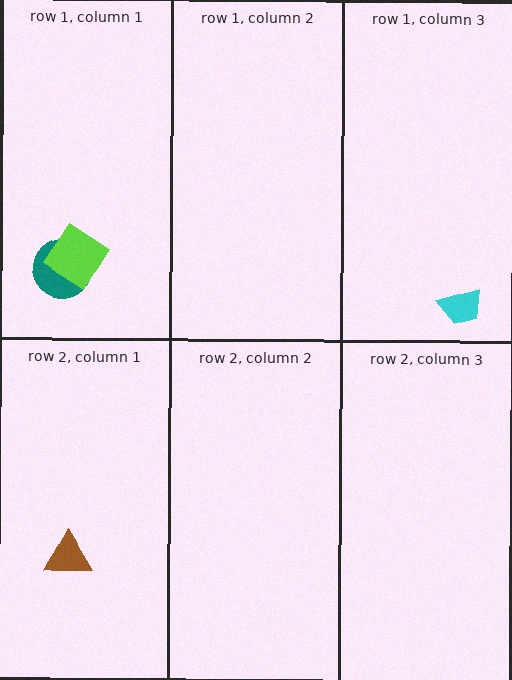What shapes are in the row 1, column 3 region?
The cyan trapezoid.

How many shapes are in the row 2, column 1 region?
1.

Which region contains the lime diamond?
The row 1, column 1 region.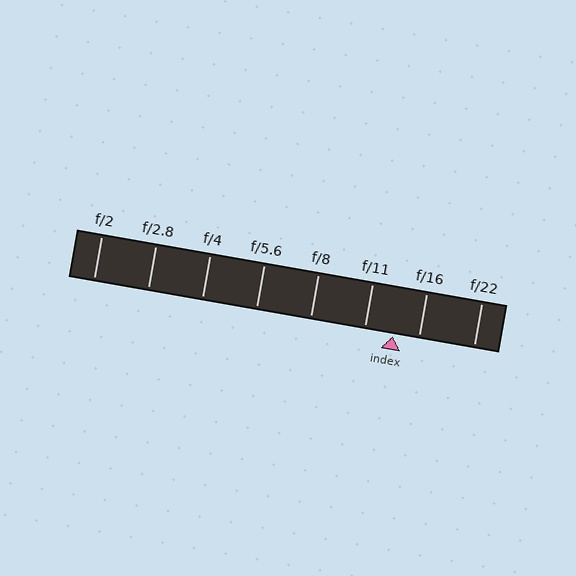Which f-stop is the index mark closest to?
The index mark is closest to f/16.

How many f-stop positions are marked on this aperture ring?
There are 8 f-stop positions marked.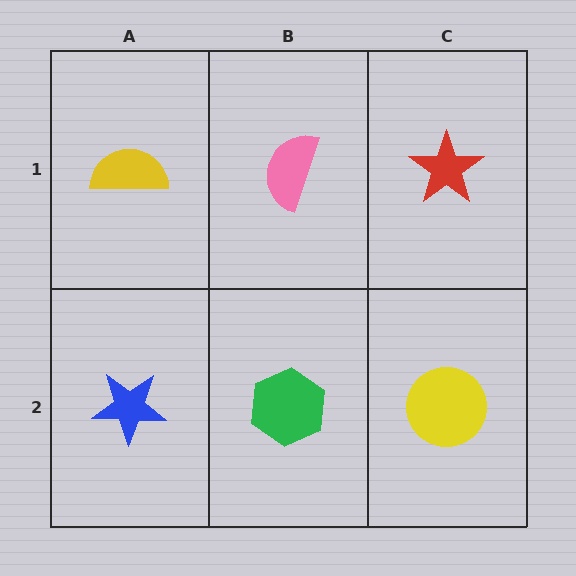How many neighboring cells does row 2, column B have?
3.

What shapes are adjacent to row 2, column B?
A pink semicircle (row 1, column B), a blue star (row 2, column A), a yellow circle (row 2, column C).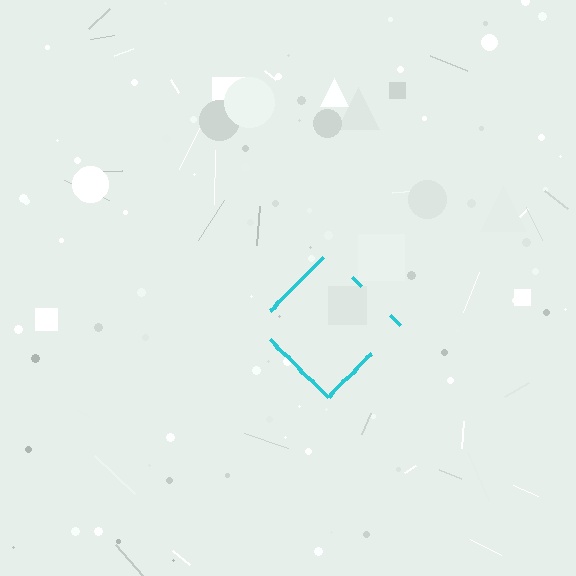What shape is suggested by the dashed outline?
The dashed outline suggests a diamond.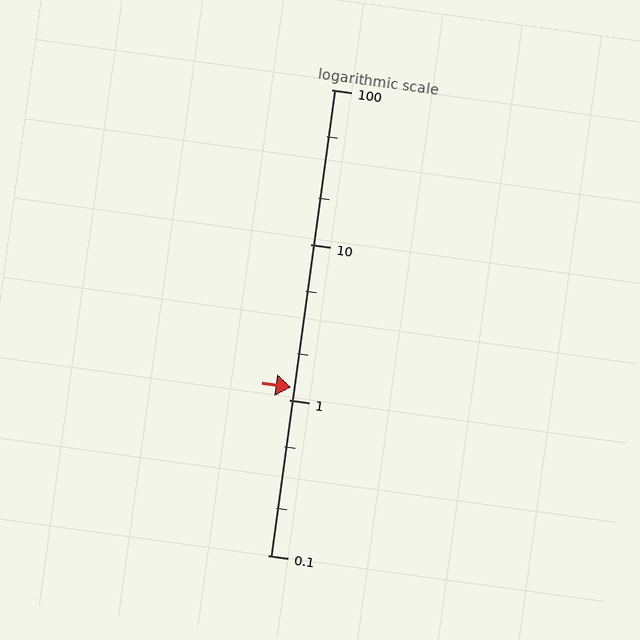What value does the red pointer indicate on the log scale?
The pointer indicates approximately 1.2.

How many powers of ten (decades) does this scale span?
The scale spans 3 decades, from 0.1 to 100.